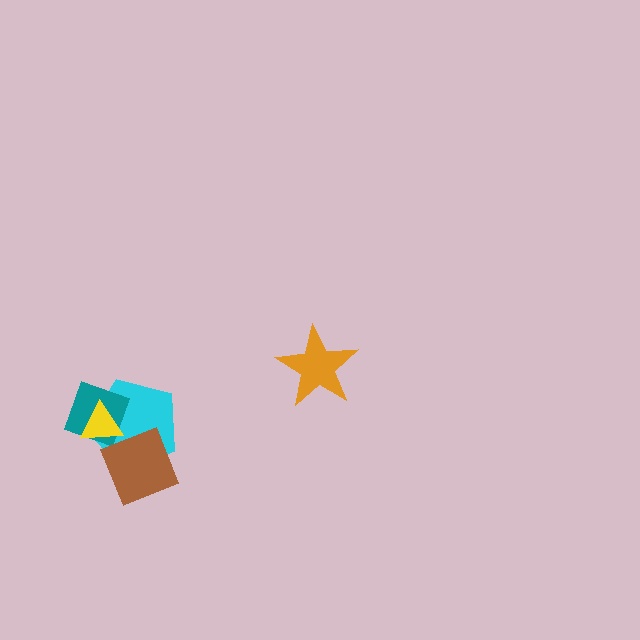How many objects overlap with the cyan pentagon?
3 objects overlap with the cyan pentagon.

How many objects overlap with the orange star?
0 objects overlap with the orange star.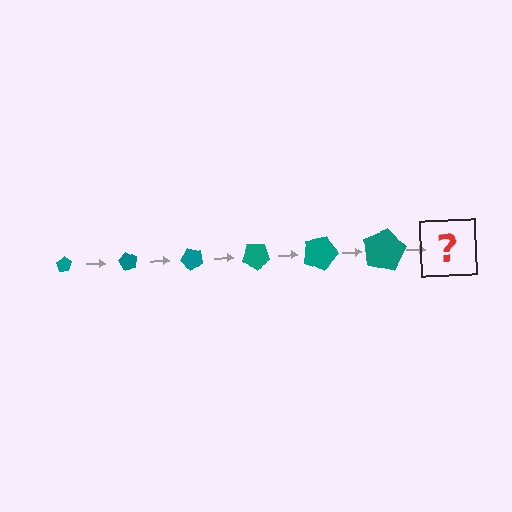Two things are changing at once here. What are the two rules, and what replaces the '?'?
The two rules are that the pentagon grows larger each step and it rotates 60 degrees each step. The '?' should be a pentagon, larger than the previous one and rotated 360 degrees from the start.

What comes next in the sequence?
The next element should be a pentagon, larger than the previous one and rotated 360 degrees from the start.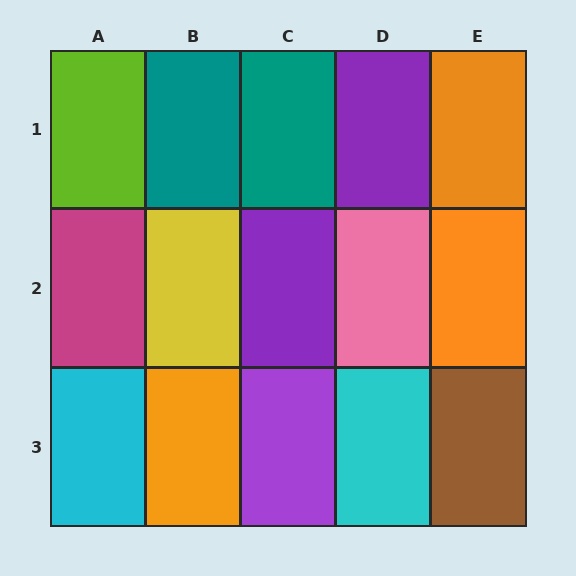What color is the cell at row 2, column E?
Orange.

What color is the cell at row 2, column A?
Magenta.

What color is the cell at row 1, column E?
Orange.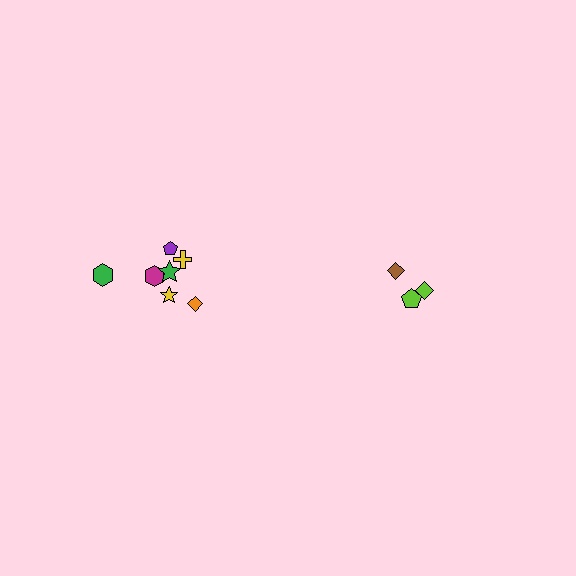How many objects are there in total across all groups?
There are 10 objects.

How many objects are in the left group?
There are 7 objects.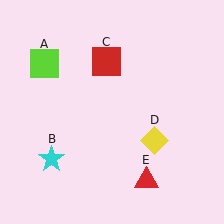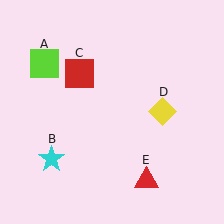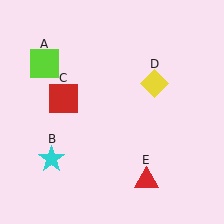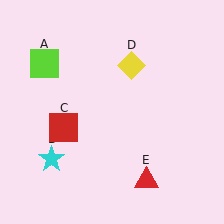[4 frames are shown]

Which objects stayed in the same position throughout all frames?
Lime square (object A) and cyan star (object B) and red triangle (object E) remained stationary.